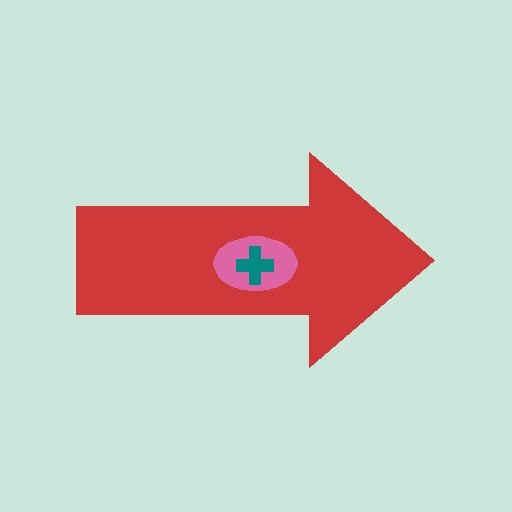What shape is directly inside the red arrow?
The pink ellipse.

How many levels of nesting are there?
3.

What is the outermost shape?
The red arrow.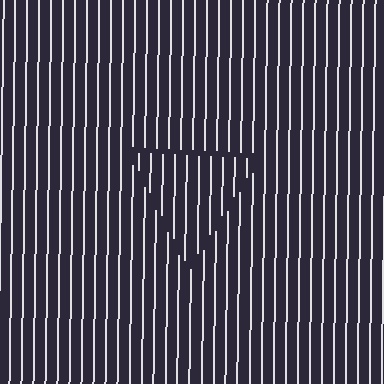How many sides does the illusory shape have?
3 sides — the line-ends trace a triangle.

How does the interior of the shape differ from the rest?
The interior of the shape contains the same grating, shifted by half a period — the contour is defined by the phase discontinuity where line-ends from the inner and outer gratings abut.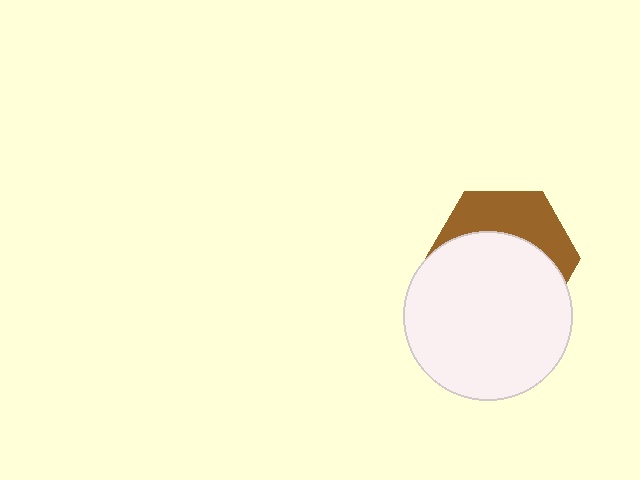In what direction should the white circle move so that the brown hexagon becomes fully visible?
The white circle should move down. That is the shortest direction to clear the overlap and leave the brown hexagon fully visible.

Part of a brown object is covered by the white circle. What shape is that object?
It is a hexagon.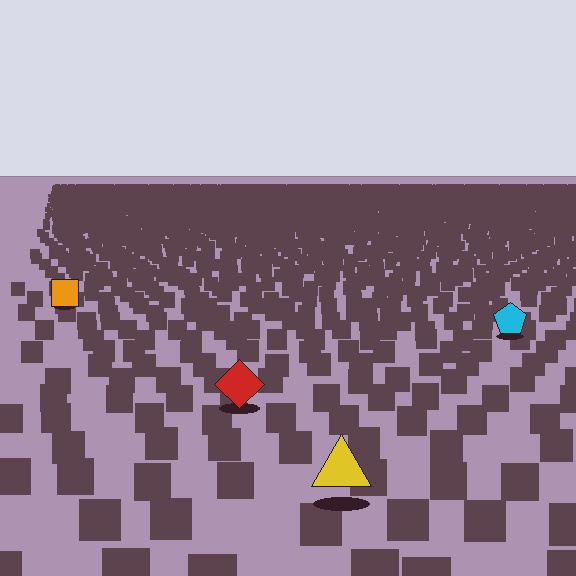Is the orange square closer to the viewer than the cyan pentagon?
No. The cyan pentagon is closer — you can tell from the texture gradient: the ground texture is coarser near it.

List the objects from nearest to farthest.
From nearest to farthest: the yellow triangle, the red diamond, the cyan pentagon, the orange square.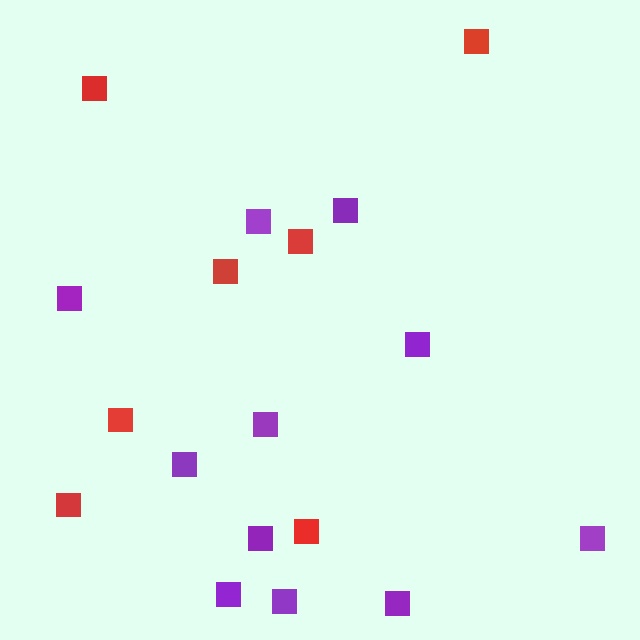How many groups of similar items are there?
There are 2 groups: one group of purple squares (11) and one group of red squares (7).